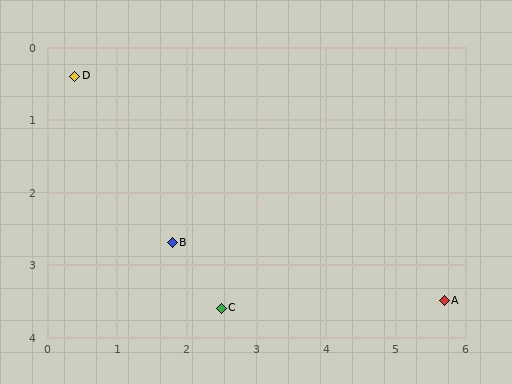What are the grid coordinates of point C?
Point C is at approximately (2.5, 3.6).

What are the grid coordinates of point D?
Point D is at approximately (0.4, 0.4).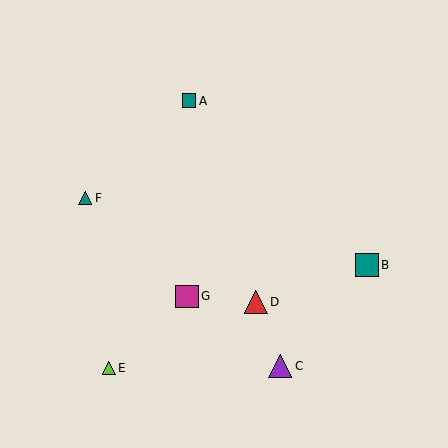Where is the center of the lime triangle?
The center of the lime triangle is at (109, 368).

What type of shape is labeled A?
Shape A is a teal square.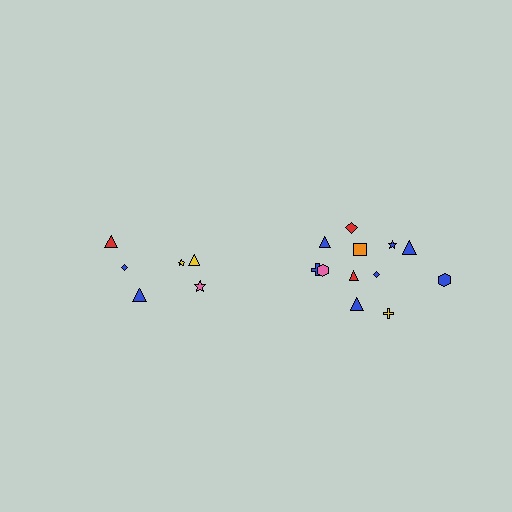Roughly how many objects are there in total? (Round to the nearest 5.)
Roughly 20 objects in total.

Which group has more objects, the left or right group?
The right group.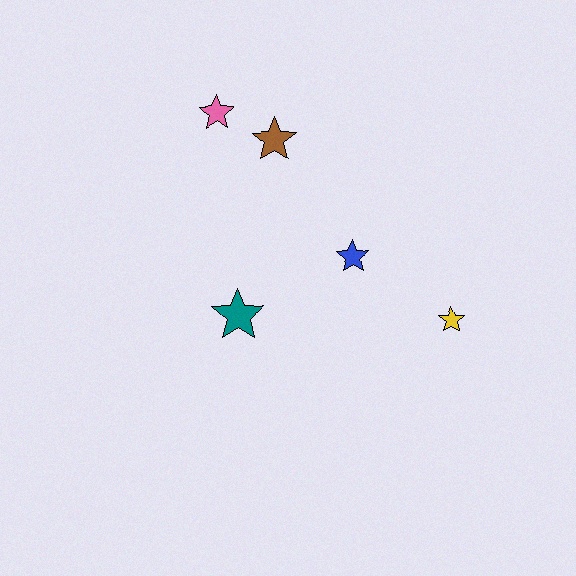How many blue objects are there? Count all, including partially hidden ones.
There is 1 blue object.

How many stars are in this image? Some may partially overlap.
There are 5 stars.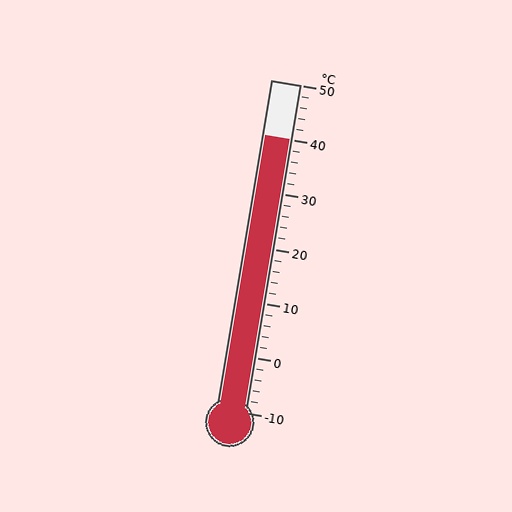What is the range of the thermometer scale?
The thermometer scale ranges from -10°C to 50°C.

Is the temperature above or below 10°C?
The temperature is above 10°C.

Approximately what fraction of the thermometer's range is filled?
The thermometer is filled to approximately 85% of its range.